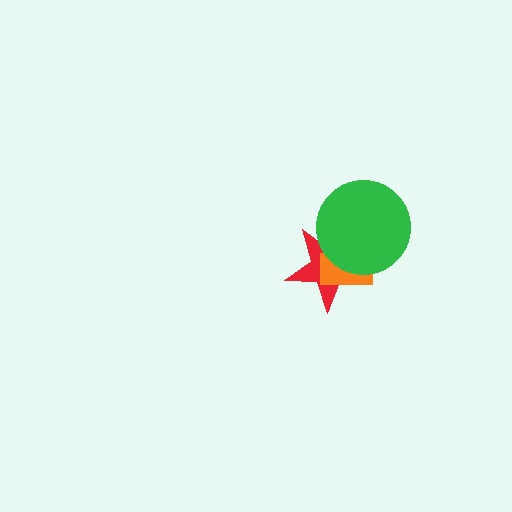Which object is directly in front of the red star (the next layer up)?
The orange rectangle is directly in front of the red star.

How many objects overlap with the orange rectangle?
2 objects overlap with the orange rectangle.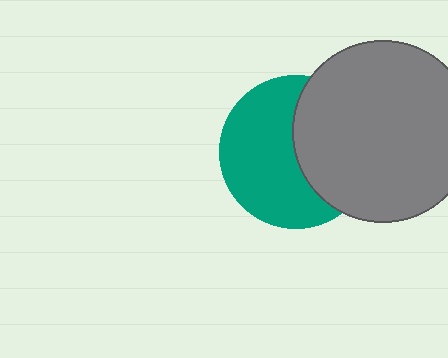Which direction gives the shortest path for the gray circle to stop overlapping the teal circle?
Moving right gives the shortest separation.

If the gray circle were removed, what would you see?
You would see the complete teal circle.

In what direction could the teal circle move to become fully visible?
The teal circle could move left. That would shift it out from behind the gray circle entirely.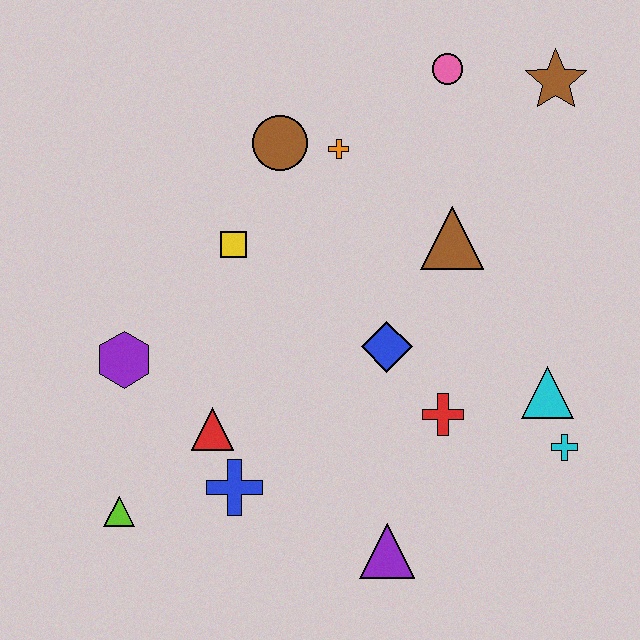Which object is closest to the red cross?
The blue diamond is closest to the red cross.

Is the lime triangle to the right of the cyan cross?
No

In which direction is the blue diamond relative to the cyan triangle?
The blue diamond is to the left of the cyan triangle.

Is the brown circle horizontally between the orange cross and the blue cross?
Yes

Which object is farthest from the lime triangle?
The brown star is farthest from the lime triangle.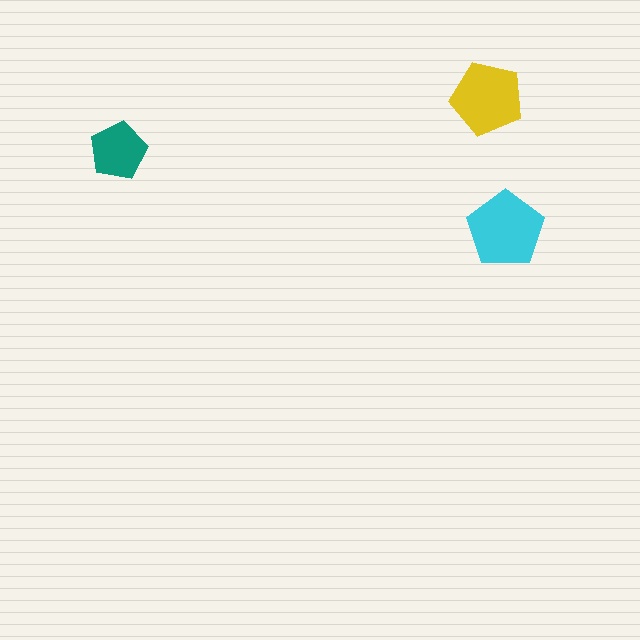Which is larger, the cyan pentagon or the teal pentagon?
The cyan one.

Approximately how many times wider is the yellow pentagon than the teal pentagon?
About 1.5 times wider.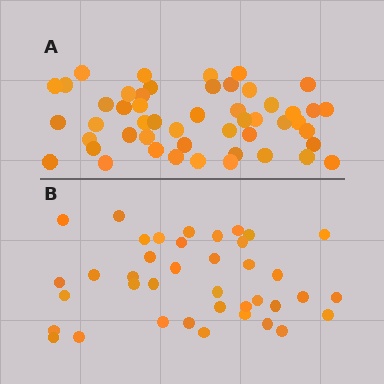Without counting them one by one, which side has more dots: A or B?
Region A (the top region) has more dots.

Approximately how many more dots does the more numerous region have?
Region A has roughly 12 or so more dots than region B.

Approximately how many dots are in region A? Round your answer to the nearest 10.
About 50 dots.